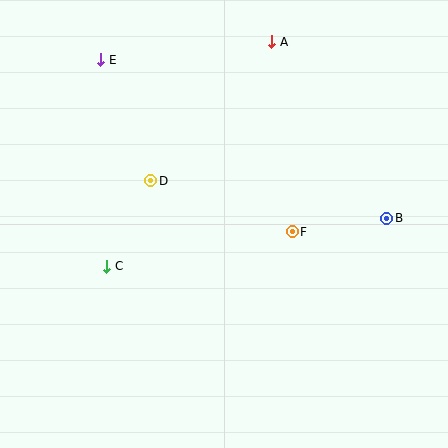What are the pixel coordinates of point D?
Point D is at (151, 181).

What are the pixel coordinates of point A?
Point A is at (272, 42).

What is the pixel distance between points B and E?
The distance between B and E is 327 pixels.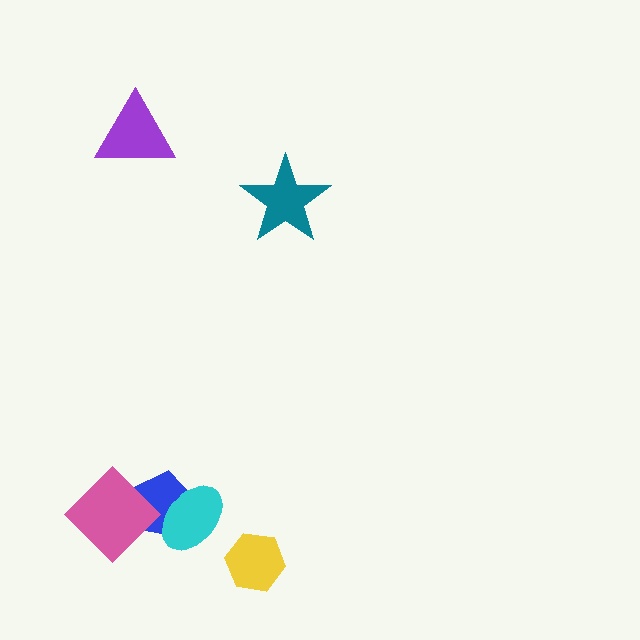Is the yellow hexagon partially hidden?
No, no other shape covers it.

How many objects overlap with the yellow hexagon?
0 objects overlap with the yellow hexagon.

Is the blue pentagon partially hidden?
Yes, it is partially covered by another shape.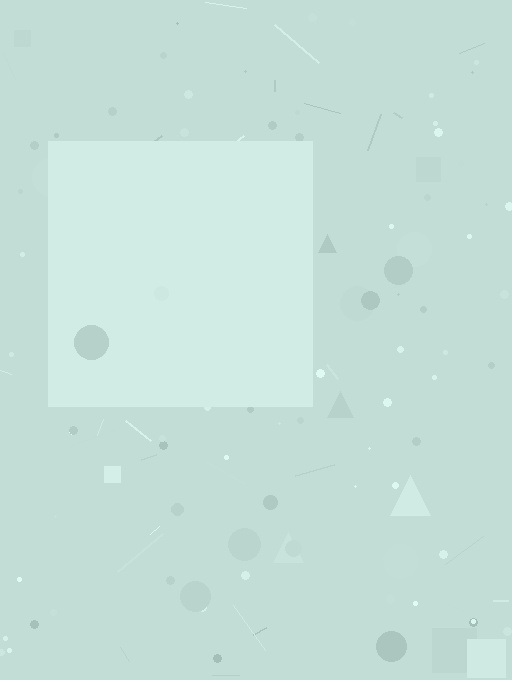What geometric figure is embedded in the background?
A square is embedded in the background.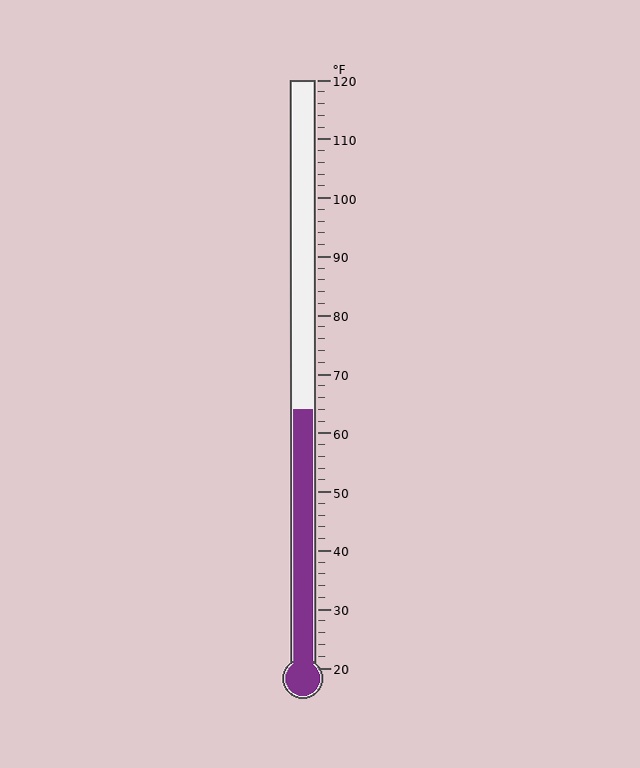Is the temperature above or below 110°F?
The temperature is below 110°F.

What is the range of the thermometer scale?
The thermometer scale ranges from 20°F to 120°F.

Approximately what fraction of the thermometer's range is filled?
The thermometer is filled to approximately 45% of its range.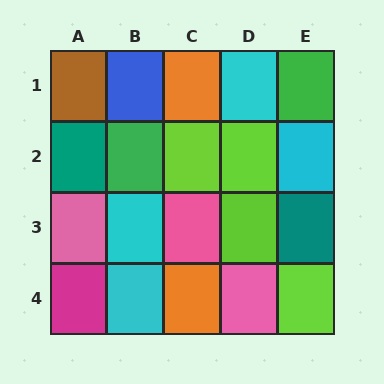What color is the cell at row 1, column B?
Blue.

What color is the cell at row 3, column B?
Cyan.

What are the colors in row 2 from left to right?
Teal, green, lime, lime, cyan.